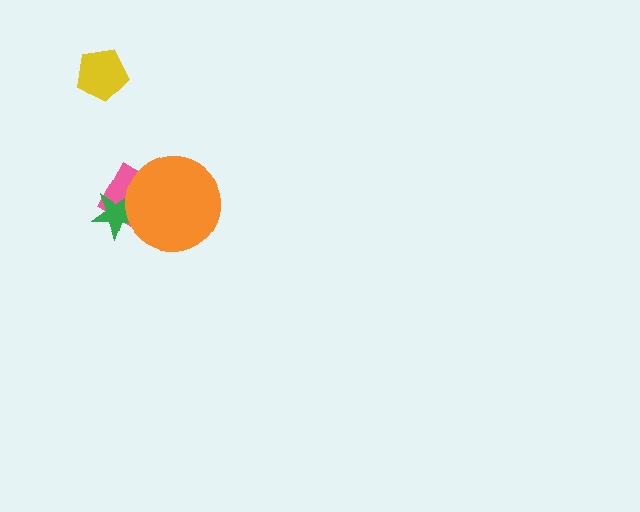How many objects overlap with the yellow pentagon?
0 objects overlap with the yellow pentagon.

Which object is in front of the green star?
The orange circle is in front of the green star.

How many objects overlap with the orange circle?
2 objects overlap with the orange circle.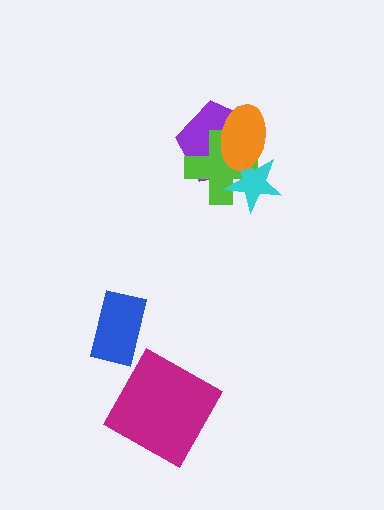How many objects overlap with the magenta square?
0 objects overlap with the magenta square.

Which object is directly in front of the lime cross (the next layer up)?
The cyan star is directly in front of the lime cross.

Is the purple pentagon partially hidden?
Yes, it is partially covered by another shape.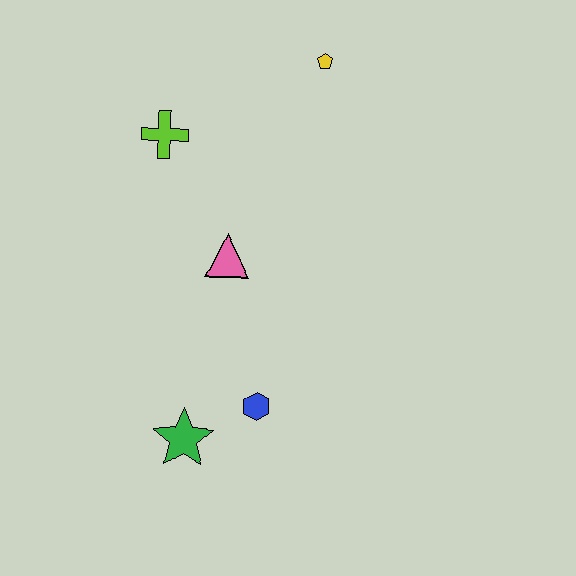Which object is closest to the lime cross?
The pink triangle is closest to the lime cross.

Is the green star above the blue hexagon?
No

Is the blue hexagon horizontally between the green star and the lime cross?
No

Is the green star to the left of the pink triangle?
Yes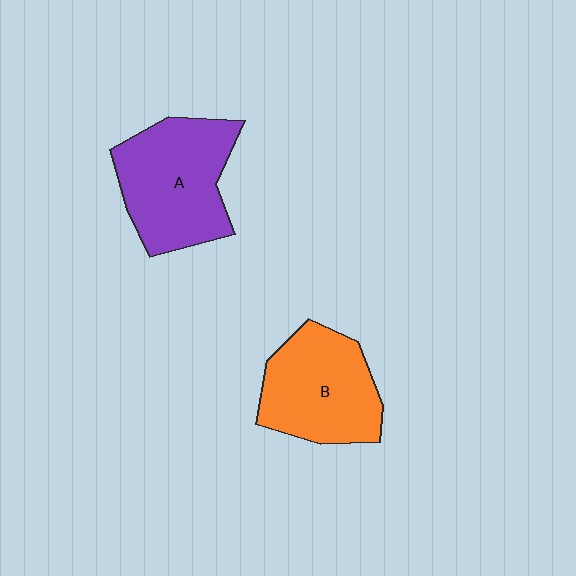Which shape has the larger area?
Shape A (purple).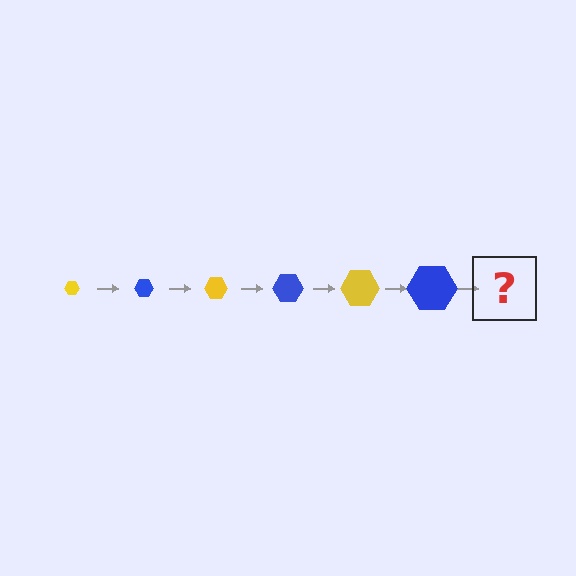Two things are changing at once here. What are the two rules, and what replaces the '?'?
The two rules are that the hexagon grows larger each step and the color cycles through yellow and blue. The '?' should be a yellow hexagon, larger than the previous one.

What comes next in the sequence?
The next element should be a yellow hexagon, larger than the previous one.